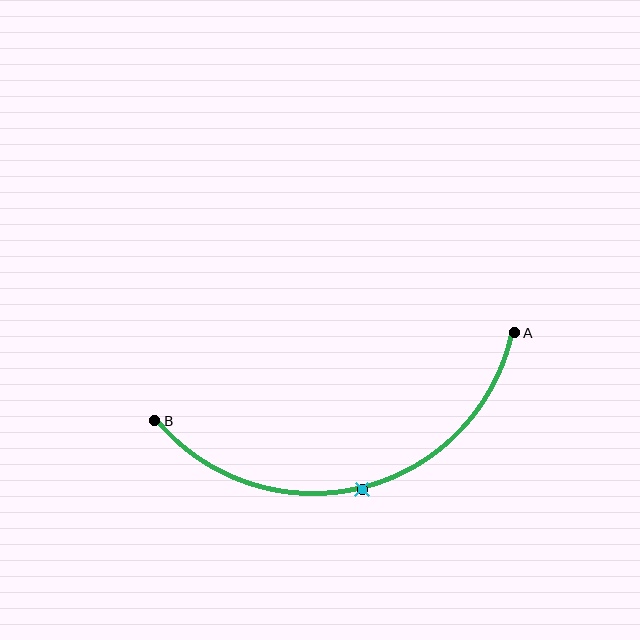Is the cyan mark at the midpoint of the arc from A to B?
Yes. The cyan mark lies on the arc at equal arc-length from both A and B — it is the arc midpoint.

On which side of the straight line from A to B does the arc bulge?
The arc bulges below the straight line connecting A and B.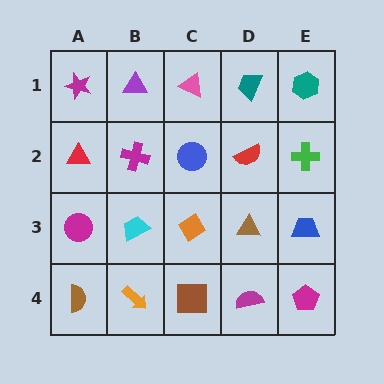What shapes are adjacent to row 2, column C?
A pink triangle (row 1, column C), an orange diamond (row 3, column C), a magenta cross (row 2, column B), a red semicircle (row 2, column D).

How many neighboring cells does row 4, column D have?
3.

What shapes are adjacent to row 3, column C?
A blue circle (row 2, column C), a brown square (row 4, column C), a cyan trapezoid (row 3, column B), a brown triangle (row 3, column D).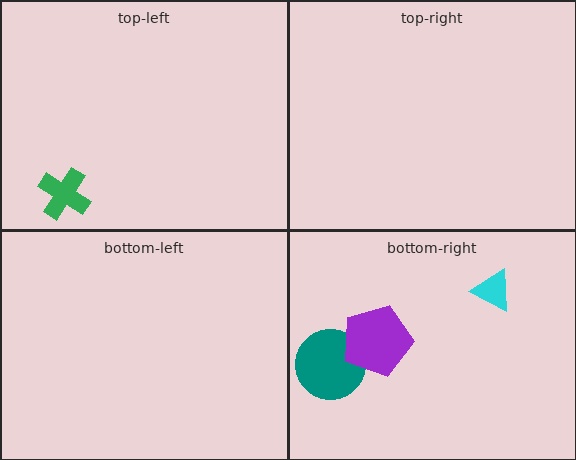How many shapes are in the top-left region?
1.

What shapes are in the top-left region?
The green cross.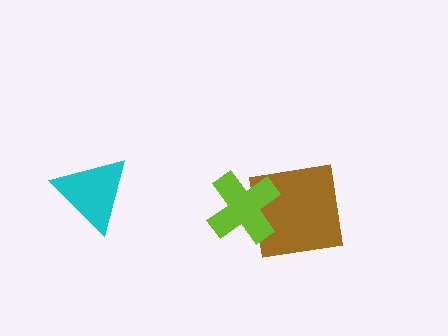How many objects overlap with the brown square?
1 object overlaps with the brown square.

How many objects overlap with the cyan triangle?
0 objects overlap with the cyan triangle.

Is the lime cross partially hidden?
No, no other shape covers it.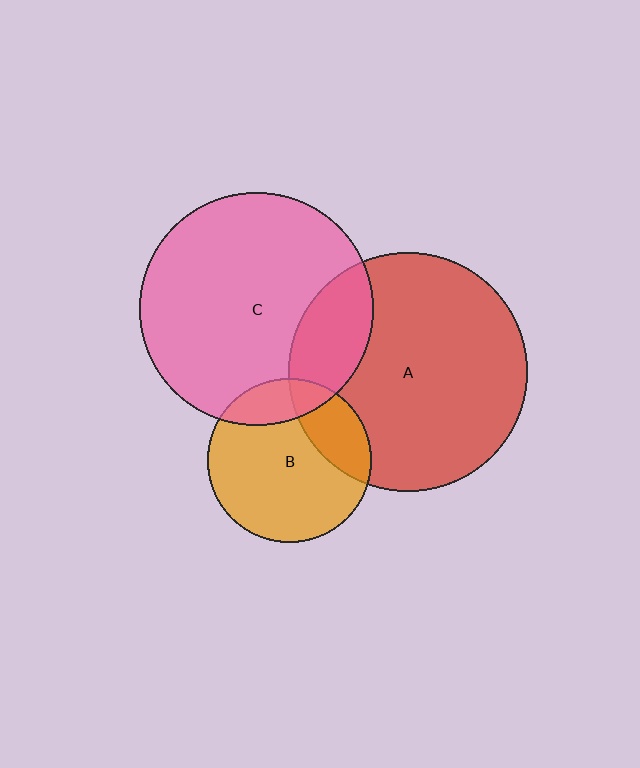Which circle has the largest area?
Circle A (red).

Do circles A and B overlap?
Yes.